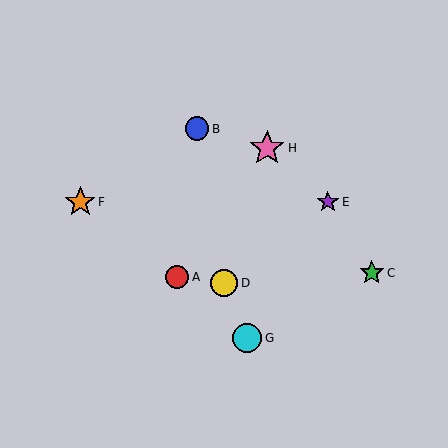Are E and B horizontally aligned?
No, E is at y≈202 and B is at y≈129.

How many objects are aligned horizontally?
2 objects (E, F) are aligned horizontally.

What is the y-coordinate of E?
Object E is at y≈202.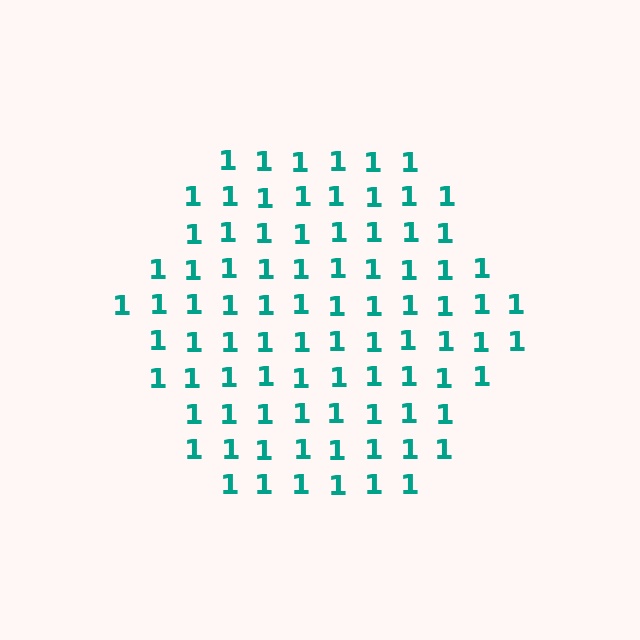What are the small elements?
The small elements are digit 1's.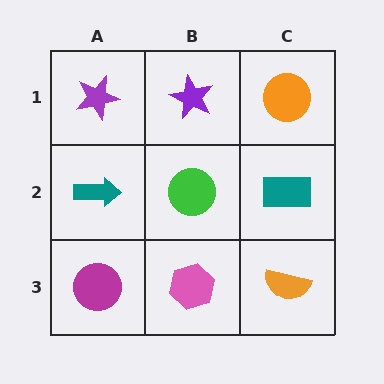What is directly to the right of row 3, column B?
An orange semicircle.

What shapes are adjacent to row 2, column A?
A purple star (row 1, column A), a magenta circle (row 3, column A), a green circle (row 2, column B).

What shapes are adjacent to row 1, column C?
A teal rectangle (row 2, column C), a purple star (row 1, column B).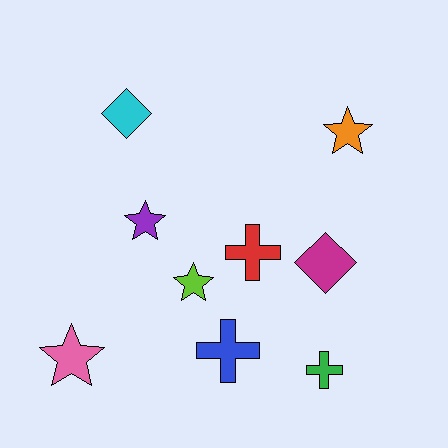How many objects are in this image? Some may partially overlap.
There are 9 objects.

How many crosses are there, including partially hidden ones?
There are 3 crosses.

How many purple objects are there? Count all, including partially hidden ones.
There is 1 purple object.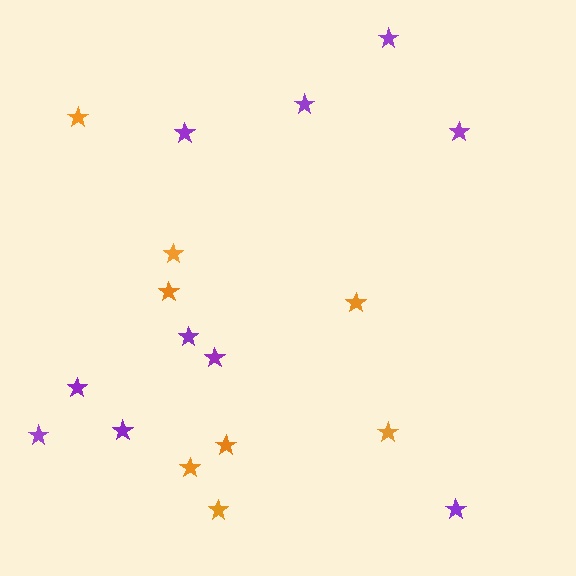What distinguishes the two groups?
There are 2 groups: one group of purple stars (10) and one group of orange stars (8).